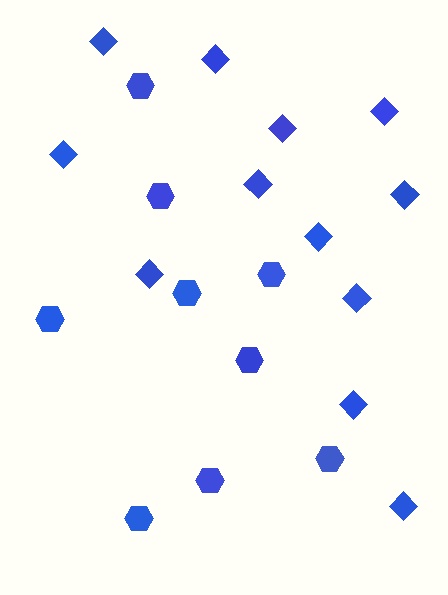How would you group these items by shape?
There are 2 groups: one group of hexagons (9) and one group of diamonds (12).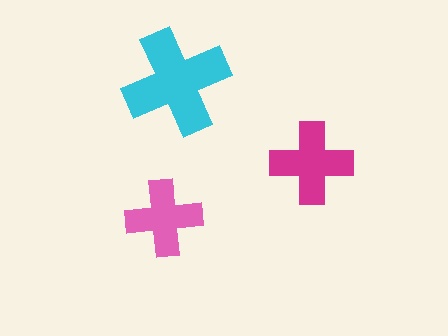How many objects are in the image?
There are 3 objects in the image.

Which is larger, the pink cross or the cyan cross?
The cyan one.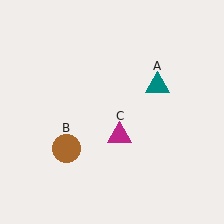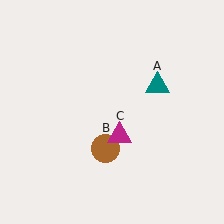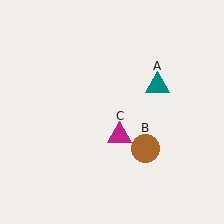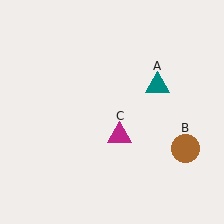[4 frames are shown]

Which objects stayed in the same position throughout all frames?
Teal triangle (object A) and magenta triangle (object C) remained stationary.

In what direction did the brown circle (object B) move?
The brown circle (object B) moved right.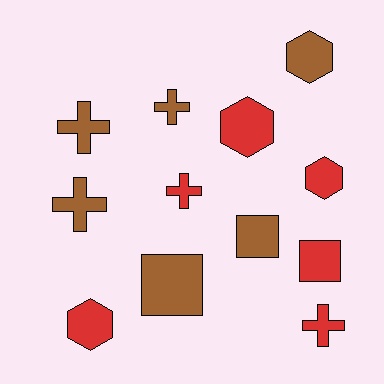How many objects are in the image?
There are 12 objects.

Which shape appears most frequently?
Cross, with 5 objects.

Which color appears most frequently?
Red, with 6 objects.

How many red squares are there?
There is 1 red square.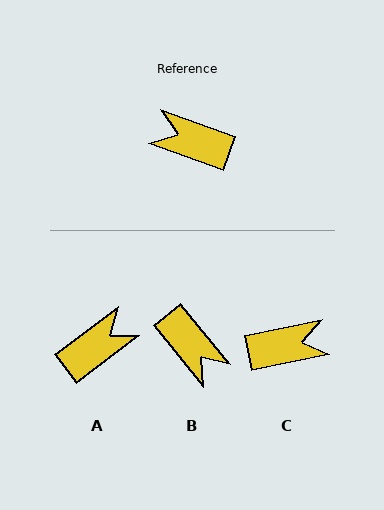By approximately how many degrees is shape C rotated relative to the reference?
Approximately 149 degrees clockwise.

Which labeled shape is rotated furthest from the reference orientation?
C, about 149 degrees away.